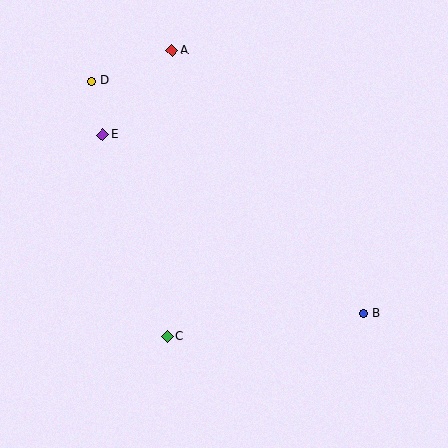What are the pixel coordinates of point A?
Point A is at (172, 50).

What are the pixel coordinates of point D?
Point D is at (92, 81).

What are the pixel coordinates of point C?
Point C is at (167, 336).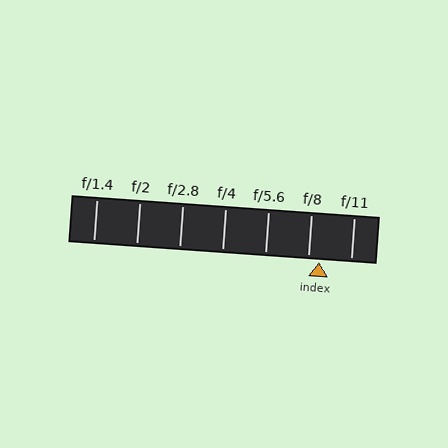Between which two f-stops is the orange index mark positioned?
The index mark is between f/8 and f/11.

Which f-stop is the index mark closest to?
The index mark is closest to f/8.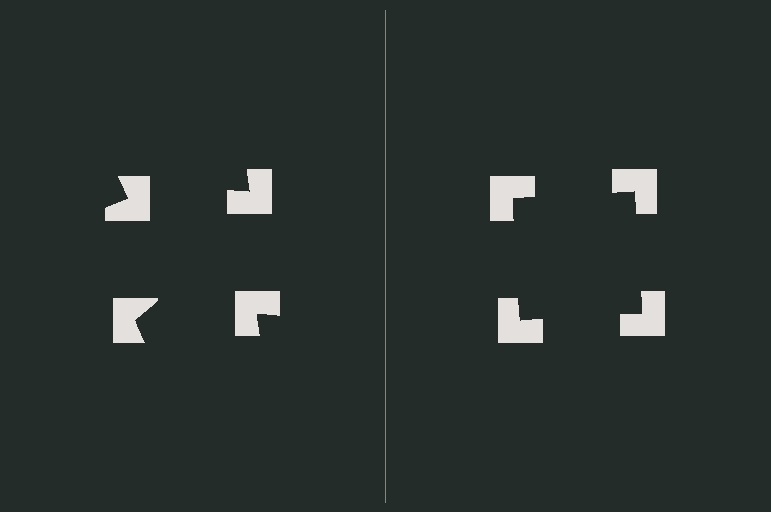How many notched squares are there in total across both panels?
8 — 4 on each side.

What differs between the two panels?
The notched squares are positioned identically on both sides; only the wedge orientations differ. On the right they align to a square; on the left they are misaligned.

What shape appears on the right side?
An illusory square.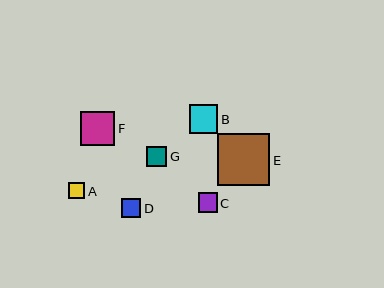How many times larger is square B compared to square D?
Square B is approximately 1.4 times the size of square D.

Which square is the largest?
Square E is the largest with a size of approximately 52 pixels.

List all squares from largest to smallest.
From largest to smallest: E, F, B, G, D, C, A.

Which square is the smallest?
Square A is the smallest with a size of approximately 16 pixels.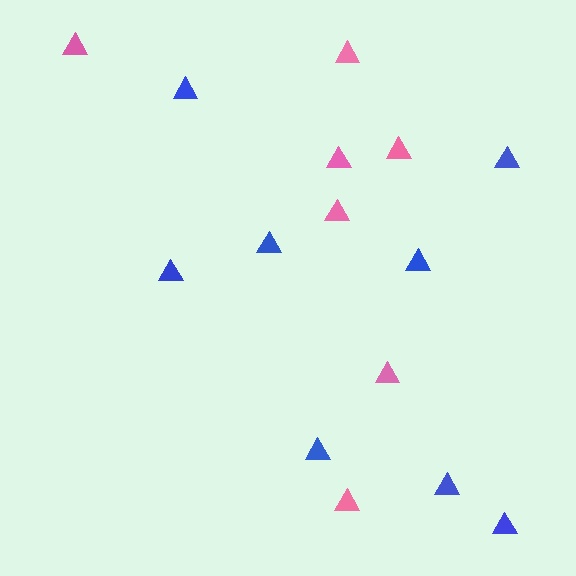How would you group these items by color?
There are 2 groups: one group of blue triangles (8) and one group of pink triangles (7).